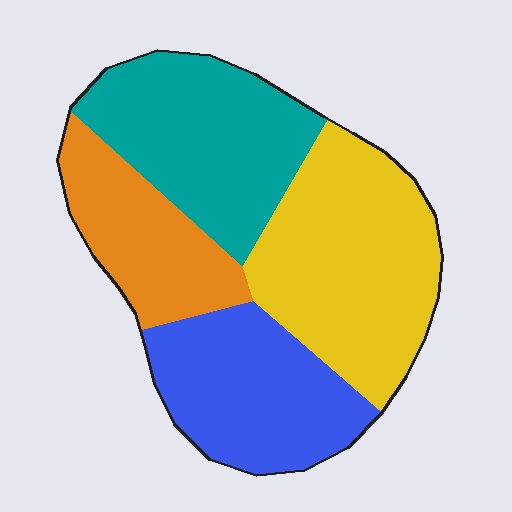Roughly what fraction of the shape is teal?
Teal takes up about one quarter (1/4) of the shape.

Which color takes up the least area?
Orange, at roughly 20%.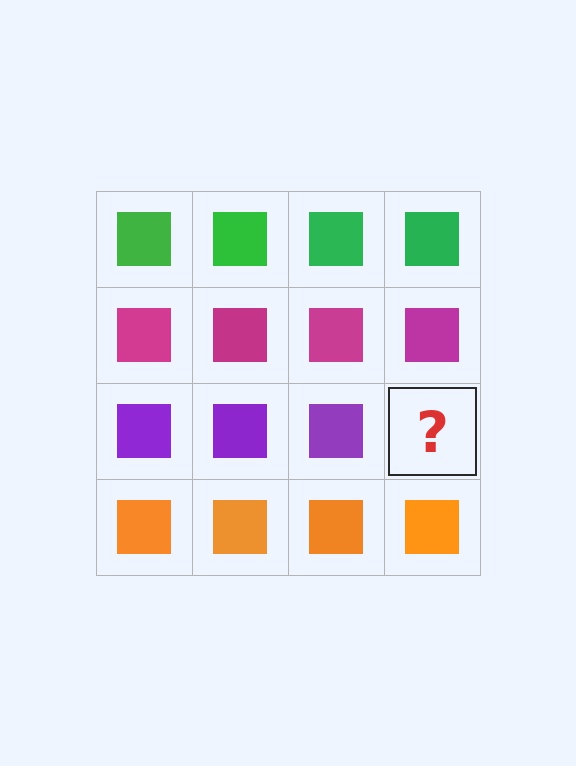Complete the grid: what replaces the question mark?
The question mark should be replaced with a purple square.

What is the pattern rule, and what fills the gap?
The rule is that each row has a consistent color. The gap should be filled with a purple square.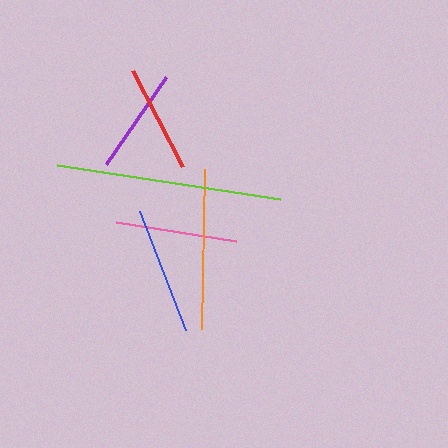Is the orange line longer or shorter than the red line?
The orange line is longer than the red line.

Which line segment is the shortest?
The purple line is the shortest at approximately 105 pixels.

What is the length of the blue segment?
The blue segment is approximately 127 pixels long.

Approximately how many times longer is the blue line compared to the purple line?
The blue line is approximately 1.2 times the length of the purple line.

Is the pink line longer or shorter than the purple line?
The pink line is longer than the purple line.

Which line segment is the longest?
The lime line is the longest at approximately 226 pixels.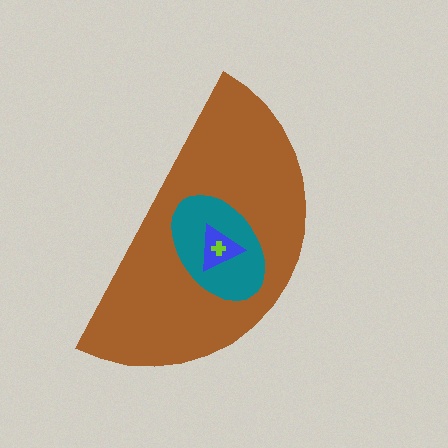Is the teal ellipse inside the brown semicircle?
Yes.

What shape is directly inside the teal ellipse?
The blue triangle.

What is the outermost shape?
The brown semicircle.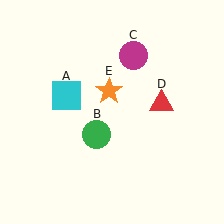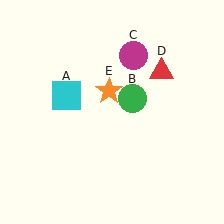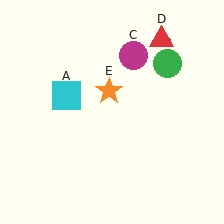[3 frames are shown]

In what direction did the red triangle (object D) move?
The red triangle (object D) moved up.